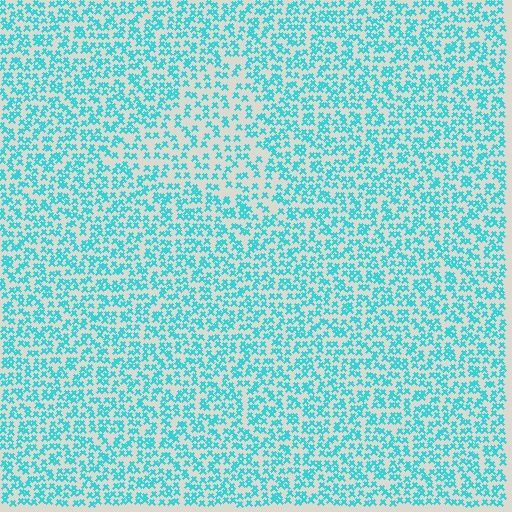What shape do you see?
I see a triangle.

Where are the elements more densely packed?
The elements are more densely packed outside the triangle boundary.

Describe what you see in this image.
The image contains small cyan elements arranged at two different densities. A triangle-shaped region is visible where the elements are less densely packed than the surrounding area.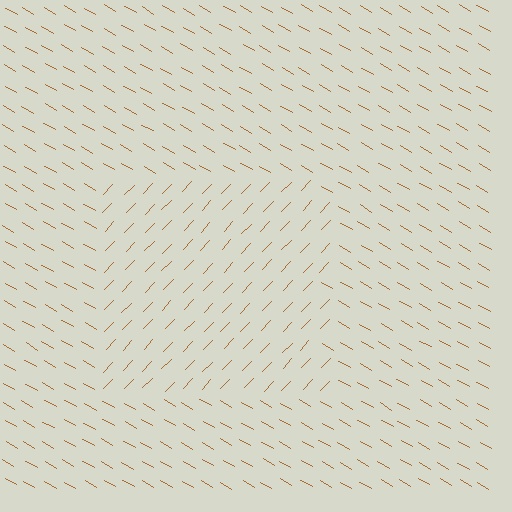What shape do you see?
I see a rectangle.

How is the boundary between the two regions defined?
The boundary is defined purely by a change in line orientation (approximately 76 degrees difference). All lines are the same color and thickness.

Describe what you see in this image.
The image is filled with small brown line segments. A rectangle region in the image has lines oriented differently from the surrounding lines, creating a visible texture boundary.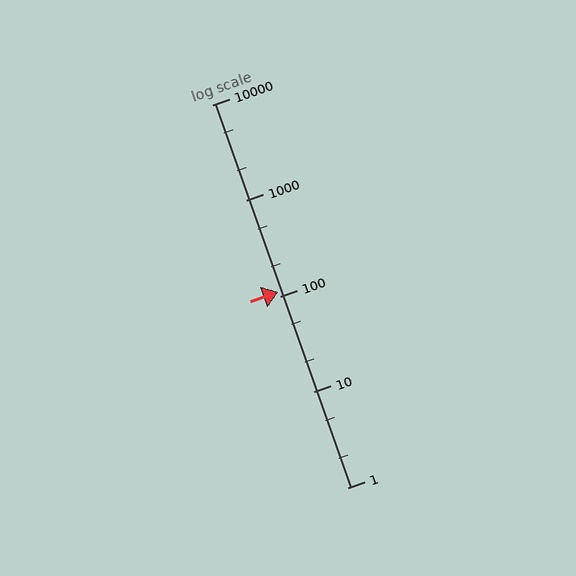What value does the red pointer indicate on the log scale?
The pointer indicates approximately 110.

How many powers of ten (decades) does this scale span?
The scale spans 4 decades, from 1 to 10000.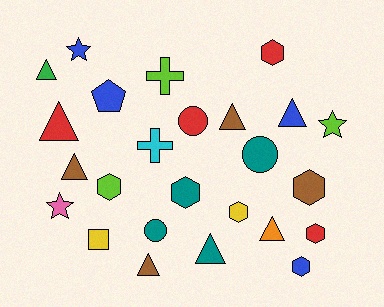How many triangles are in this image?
There are 8 triangles.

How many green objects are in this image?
There is 1 green object.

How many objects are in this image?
There are 25 objects.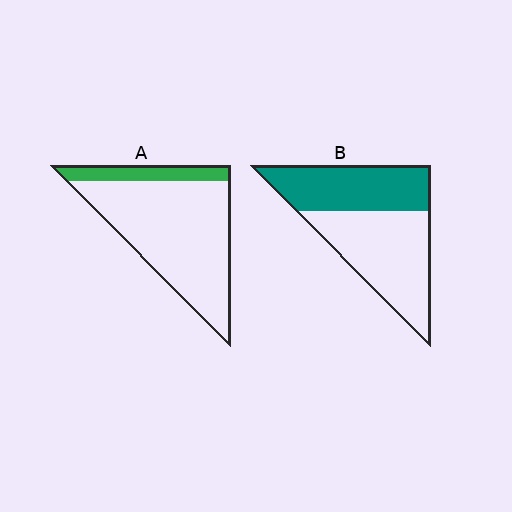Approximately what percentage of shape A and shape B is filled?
A is approximately 15% and B is approximately 45%.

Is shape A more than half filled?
No.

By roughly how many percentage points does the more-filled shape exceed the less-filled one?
By roughly 25 percentage points (B over A).